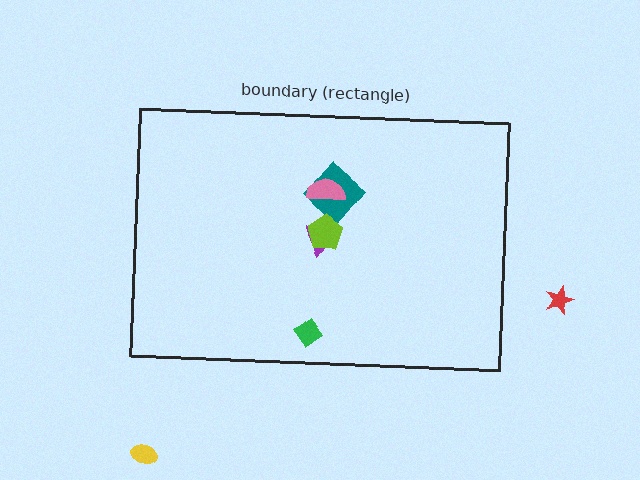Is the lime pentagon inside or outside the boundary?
Inside.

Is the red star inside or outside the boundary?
Outside.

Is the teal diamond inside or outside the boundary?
Inside.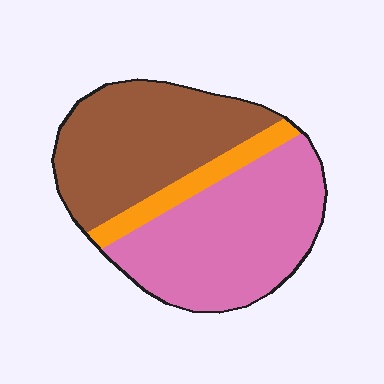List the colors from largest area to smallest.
From largest to smallest: pink, brown, orange.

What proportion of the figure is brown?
Brown takes up between a third and a half of the figure.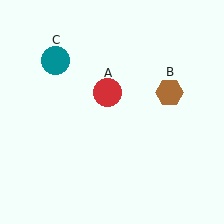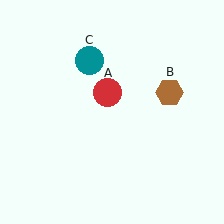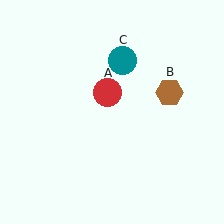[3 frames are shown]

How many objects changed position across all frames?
1 object changed position: teal circle (object C).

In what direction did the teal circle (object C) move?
The teal circle (object C) moved right.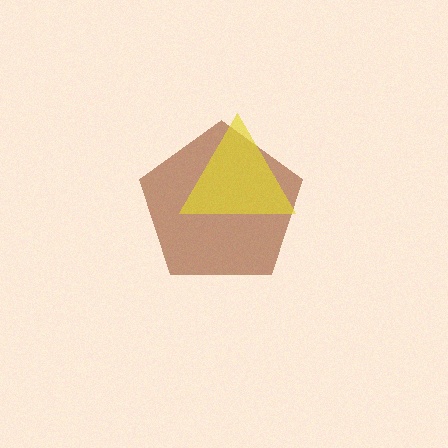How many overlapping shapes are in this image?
There are 2 overlapping shapes in the image.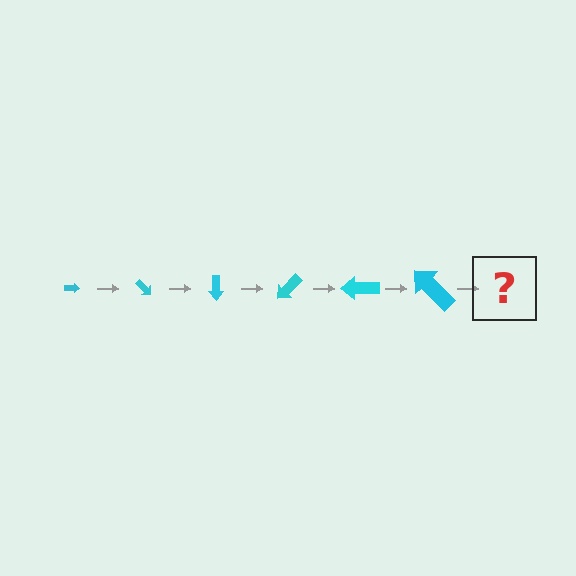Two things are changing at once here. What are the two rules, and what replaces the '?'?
The two rules are that the arrow grows larger each step and it rotates 45 degrees each step. The '?' should be an arrow, larger than the previous one and rotated 270 degrees from the start.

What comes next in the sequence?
The next element should be an arrow, larger than the previous one and rotated 270 degrees from the start.